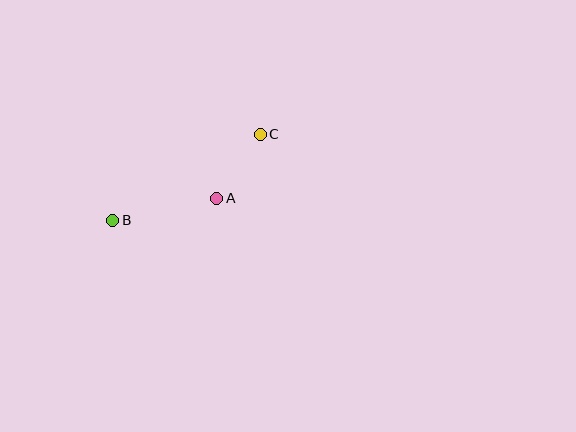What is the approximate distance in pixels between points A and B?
The distance between A and B is approximately 106 pixels.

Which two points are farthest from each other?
Points B and C are farthest from each other.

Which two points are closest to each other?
Points A and C are closest to each other.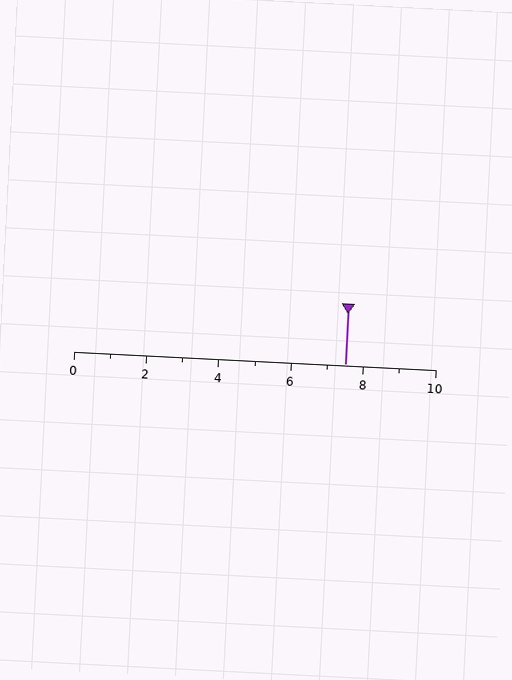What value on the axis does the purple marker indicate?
The marker indicates approximately 7.5.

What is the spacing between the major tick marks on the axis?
The major ticks are spaced 2 apart.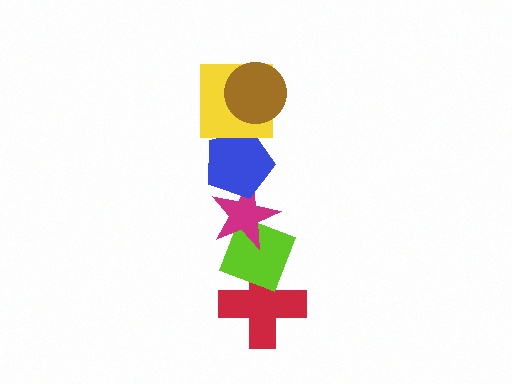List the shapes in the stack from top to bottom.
From top to bottom: the brown circle, the yellow square, the blue pentagon, the magenta star, the lime diamond, the red cross.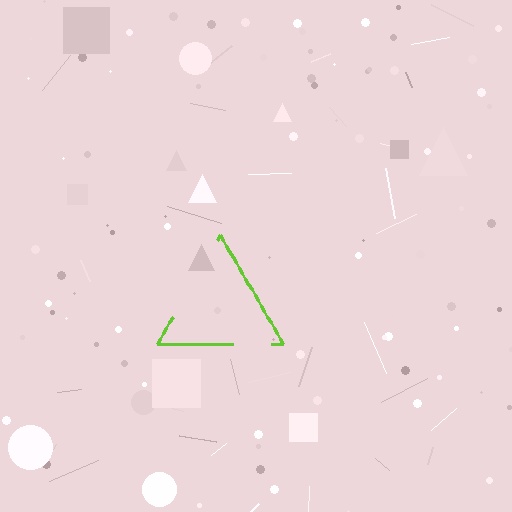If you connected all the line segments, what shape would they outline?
They would outline a triangle.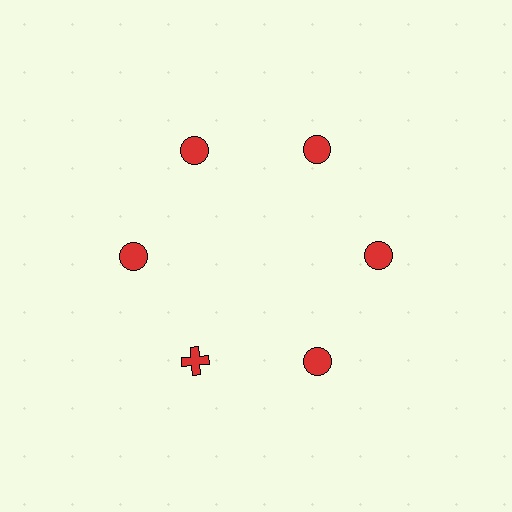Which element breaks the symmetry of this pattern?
The red cross at roughly the 7 o'clock position breaks the symmetry. All other shapes are red circles.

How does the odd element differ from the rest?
It has a different shape: cross instead of circle.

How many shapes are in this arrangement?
There are 6 shapes arranged in a ring pattern.